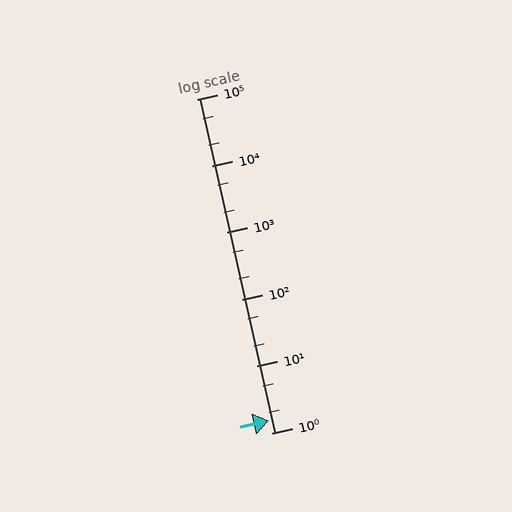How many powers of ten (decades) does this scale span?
The scale spans 5 decades, from 1 to 100000.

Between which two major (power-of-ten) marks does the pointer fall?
The pointer is between 1 and 10.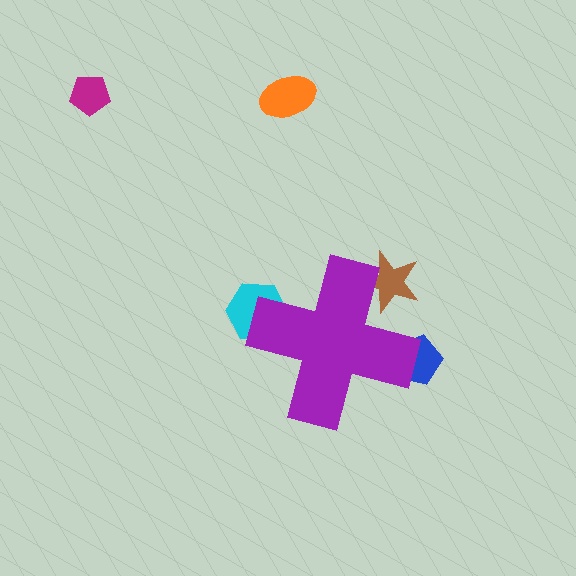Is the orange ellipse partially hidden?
No, the orange ellipse is fully visible.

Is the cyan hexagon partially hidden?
Yes, the cyan hexagon is partially hidden behind the purple cross.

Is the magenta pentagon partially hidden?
No, the magenta pentagon is fully visible.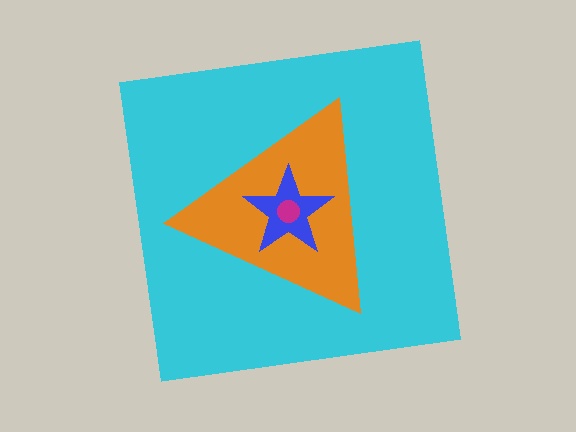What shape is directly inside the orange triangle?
The blue star.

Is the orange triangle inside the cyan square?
Yes.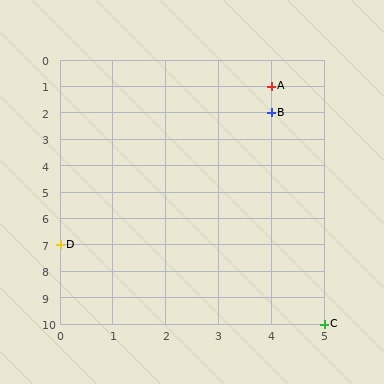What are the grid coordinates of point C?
Point C is at grid coordinates (5, 10).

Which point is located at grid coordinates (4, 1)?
Point A is at (4, 1).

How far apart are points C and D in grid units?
Points C and D are 5 columns and 3 rows apart (about 5.8 grid units diagonally).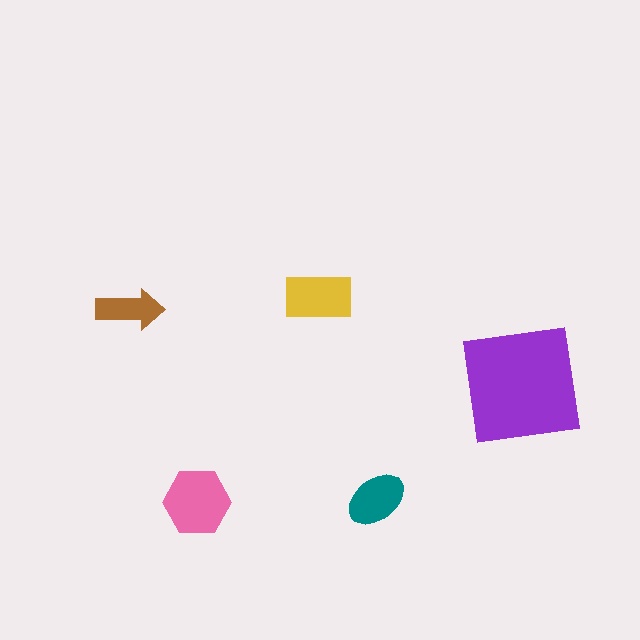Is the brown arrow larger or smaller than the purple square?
Smaller.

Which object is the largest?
The purple square.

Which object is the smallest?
The brown arrow.